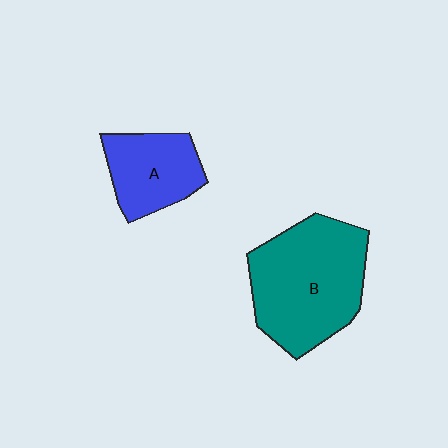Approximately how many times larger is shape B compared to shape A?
Approximately 1.9 times.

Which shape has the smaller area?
Shape A (blue).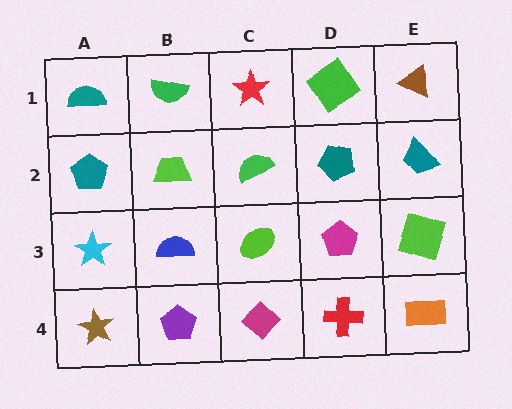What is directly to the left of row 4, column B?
A brown star.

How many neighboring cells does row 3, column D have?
4.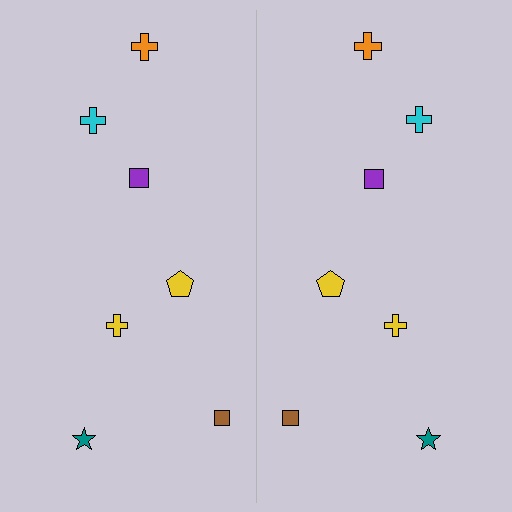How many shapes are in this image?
There are 14 shapes in this image.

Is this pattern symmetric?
Yes, this pattern has bilateral (reflection) symmetry.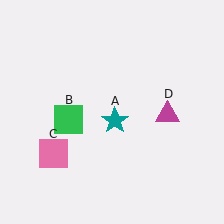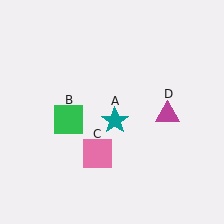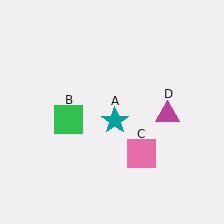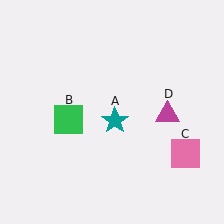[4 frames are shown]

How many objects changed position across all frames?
1 object changed position: pink square (object C).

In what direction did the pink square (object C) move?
The pink square (object C) moved right.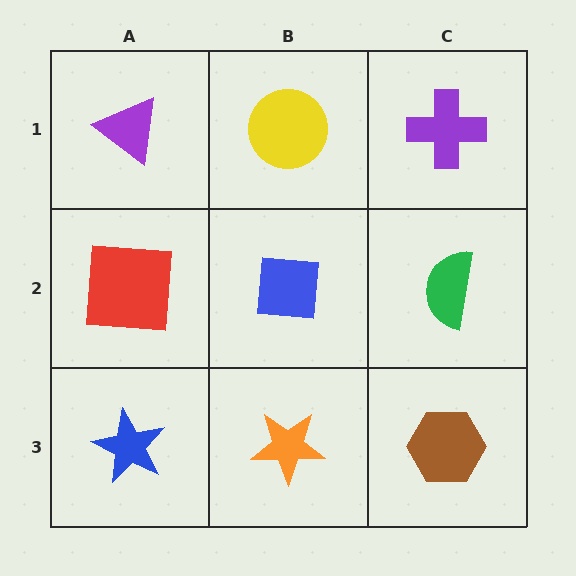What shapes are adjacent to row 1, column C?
A green semicircle (row 2, column C), a yellow circle (row 1, column B).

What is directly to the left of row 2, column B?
A red square.